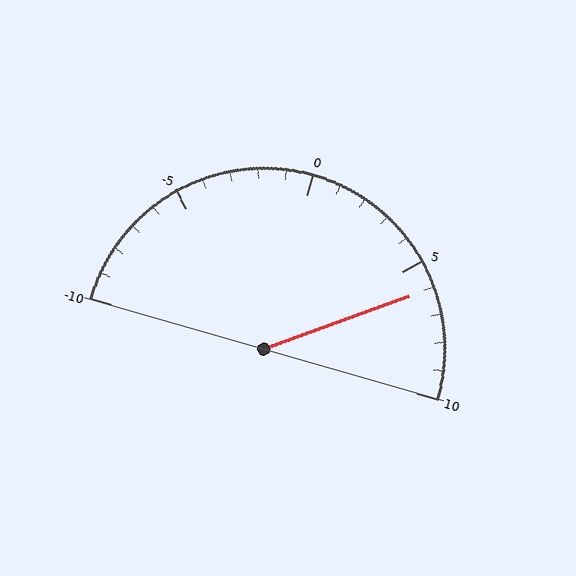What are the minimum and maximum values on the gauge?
The gauge ranges from -10 to 10.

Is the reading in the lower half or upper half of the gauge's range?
The reading is in the upper half of the range (-10 to 10).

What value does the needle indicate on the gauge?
The needle indicates approximately 6.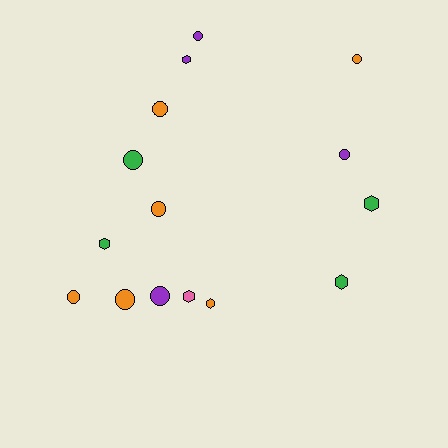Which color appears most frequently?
Orange, with 6 objects.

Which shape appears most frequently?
Circle, with 9 objects.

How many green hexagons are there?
There are 3 green hexagons.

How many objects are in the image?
There are 15 objects.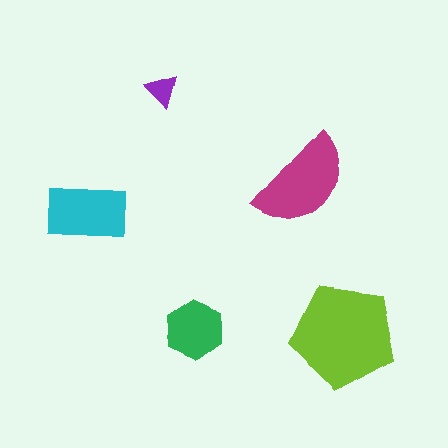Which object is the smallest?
The purple triangle.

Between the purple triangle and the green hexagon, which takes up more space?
The green hexagon.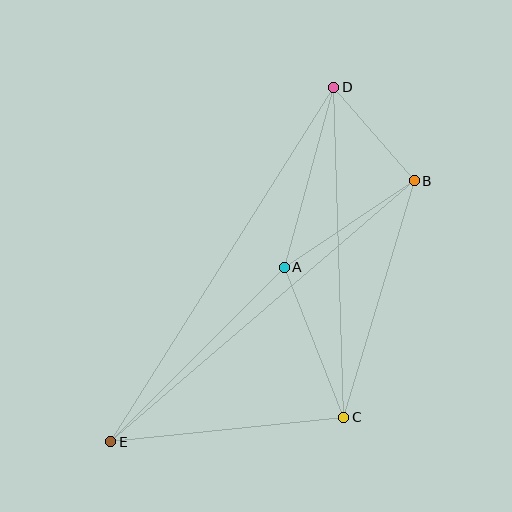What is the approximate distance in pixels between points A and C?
The distance between A and C is approximately 161 pixels.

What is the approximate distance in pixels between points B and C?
The distance between B and C is approximately 247 pixels.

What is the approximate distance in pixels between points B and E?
The distance between B and E is approximately 400 pixels.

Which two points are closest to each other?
Points B and D are closest to each other.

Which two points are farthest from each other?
Points D and E are farthest from each other.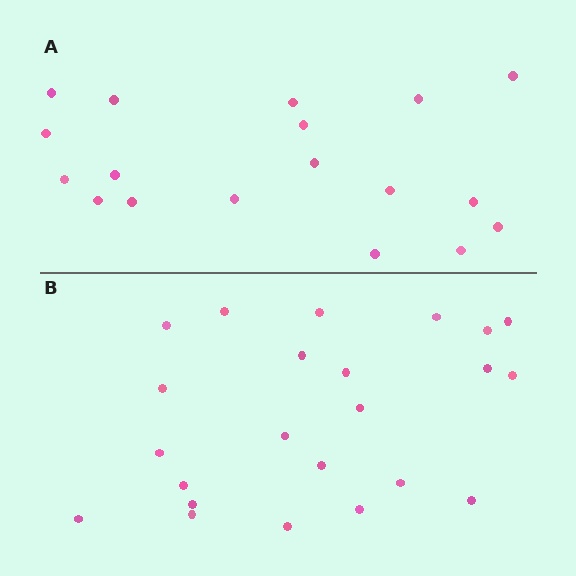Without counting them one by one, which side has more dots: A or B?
Region B (the bottom region) has more dots.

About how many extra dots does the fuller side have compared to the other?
Region B has about 5 more dots than region A.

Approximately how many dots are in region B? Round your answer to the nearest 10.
About 20 dots. (The exact count is 23, which rounds to 20.)